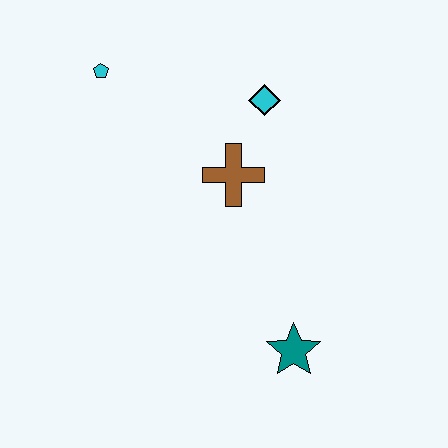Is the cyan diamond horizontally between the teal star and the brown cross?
Yes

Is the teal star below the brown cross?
Yes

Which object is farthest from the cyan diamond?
The teal star is farthest from the cyan diamond.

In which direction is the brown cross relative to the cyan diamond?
The brown cross is below the cyan diamond.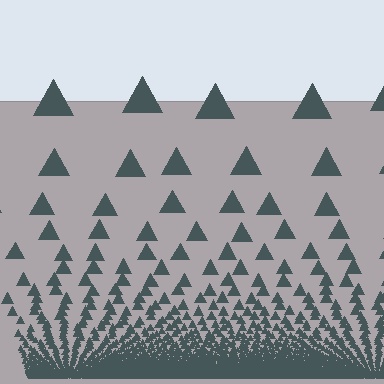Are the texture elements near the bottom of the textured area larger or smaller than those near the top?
Smaller. The gradient is inverted — elements near the bottom are smaller and denser.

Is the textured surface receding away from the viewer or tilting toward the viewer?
The surface appears to tilt toward the viewer. Texture elements get larger and sparser toward the top.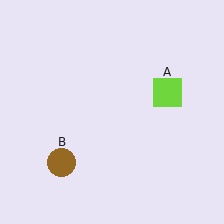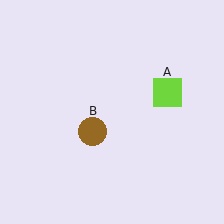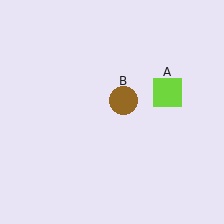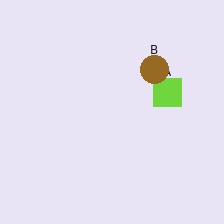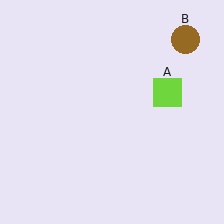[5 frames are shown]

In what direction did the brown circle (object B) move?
The brown circle (object B) moved up and to the right.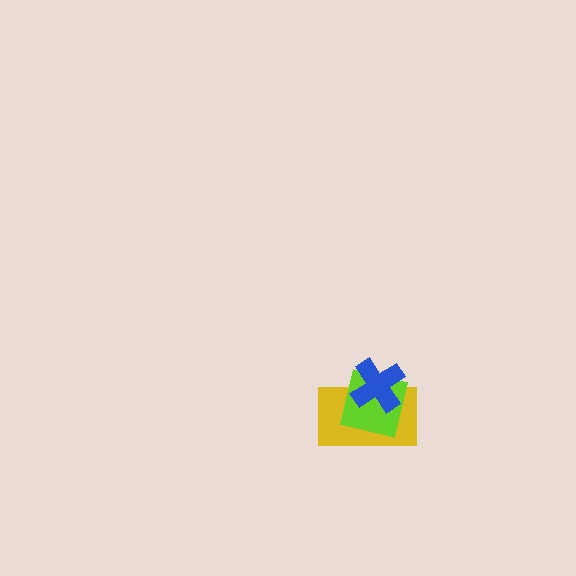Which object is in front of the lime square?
The blue cross is in front of the lime square.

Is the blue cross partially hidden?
No, no other shape covers it.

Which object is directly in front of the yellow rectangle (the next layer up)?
The lime square is directly in front of the yellow rectangle.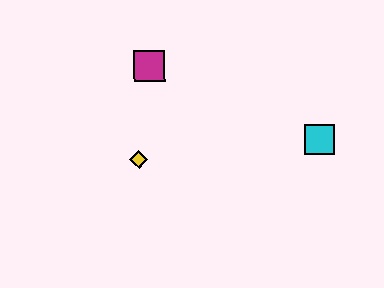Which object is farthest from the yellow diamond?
The cyan square is farthest from the yellow diamond.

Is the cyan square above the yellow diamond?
Yes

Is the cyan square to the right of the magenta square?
Yes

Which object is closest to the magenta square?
The yellow diamond is closest to the magenta square.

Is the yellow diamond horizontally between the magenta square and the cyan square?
No